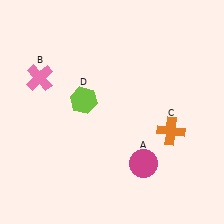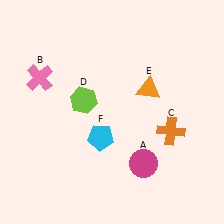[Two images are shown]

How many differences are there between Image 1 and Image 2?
There are 2 differences between the two images.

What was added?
An orange triangle (E), a cyan pentagon (F) were added in Image 2.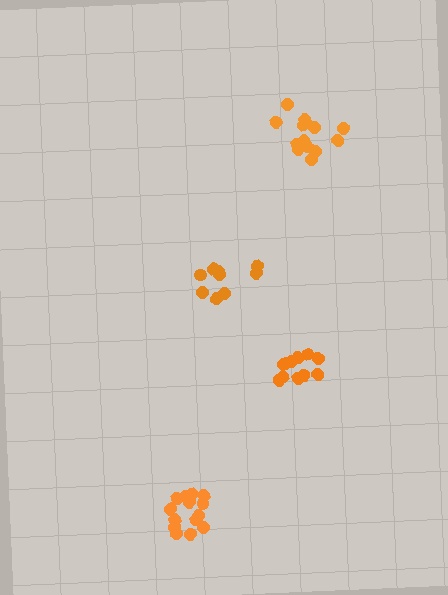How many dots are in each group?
Group 1: 14 dots, Group 2: 14 dots, Group 3: 11 dots, Group 4: 9 dots (48 total).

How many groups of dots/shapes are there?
There are 4 groups.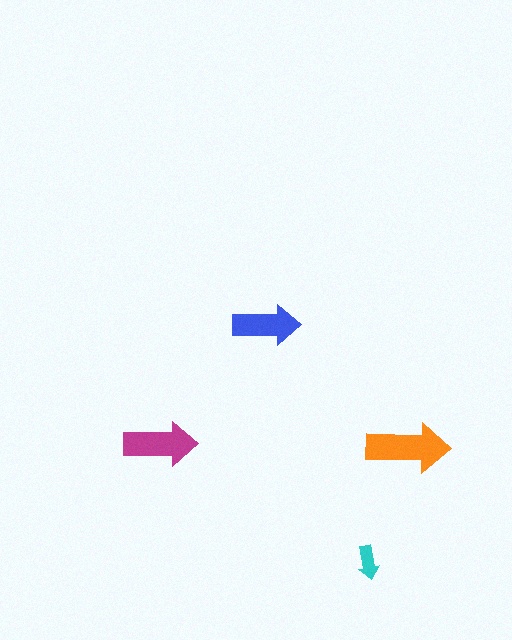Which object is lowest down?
The cyan arrow is bottommost.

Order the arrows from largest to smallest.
the orange one, the magenta one, the blue one, the cyan one.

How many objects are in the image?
There are 4 objects in the image.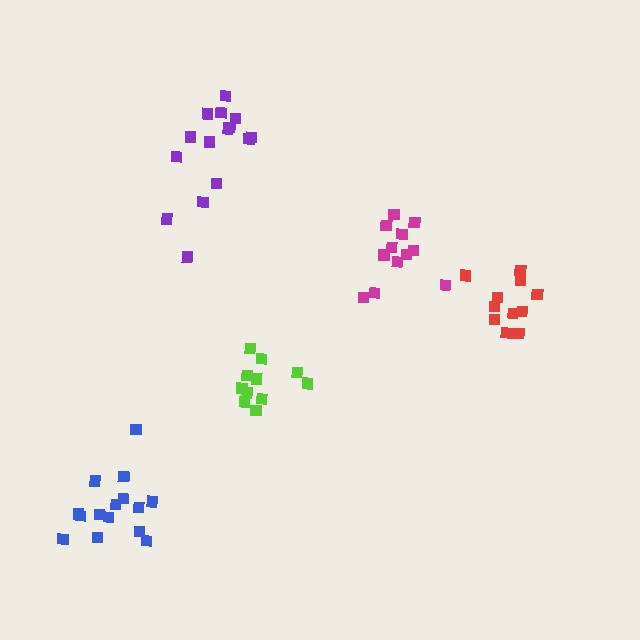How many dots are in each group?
Group 1: 15 dots, Group 2: 12 dots, Group 3: 15 dots, Group 4: 11 dots, Group 5: 11 dots (64 total).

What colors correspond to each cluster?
The clusters are colored: blue, magenta, purple, red, lime.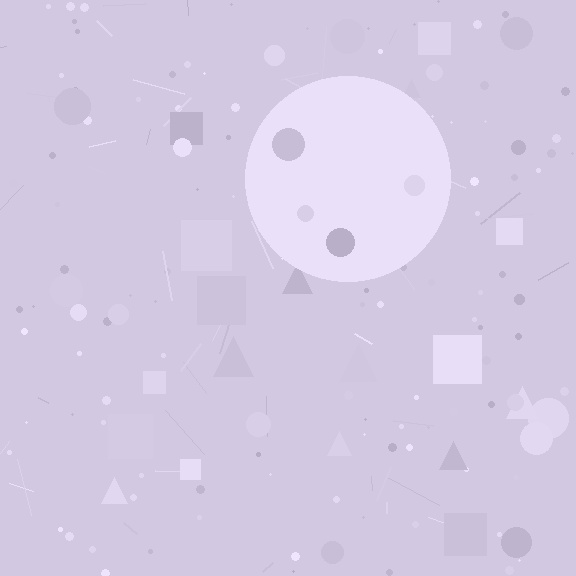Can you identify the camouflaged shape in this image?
The camouflaged shape is a circle.